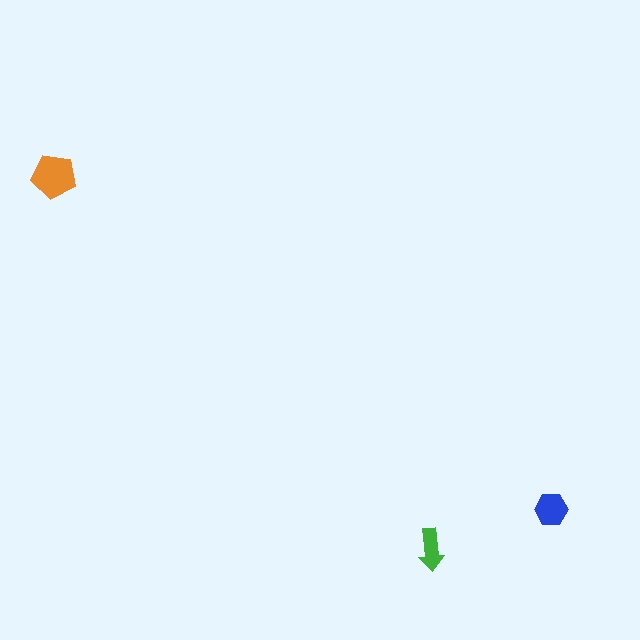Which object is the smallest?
The green arrow.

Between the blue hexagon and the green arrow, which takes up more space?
The blue hexagon.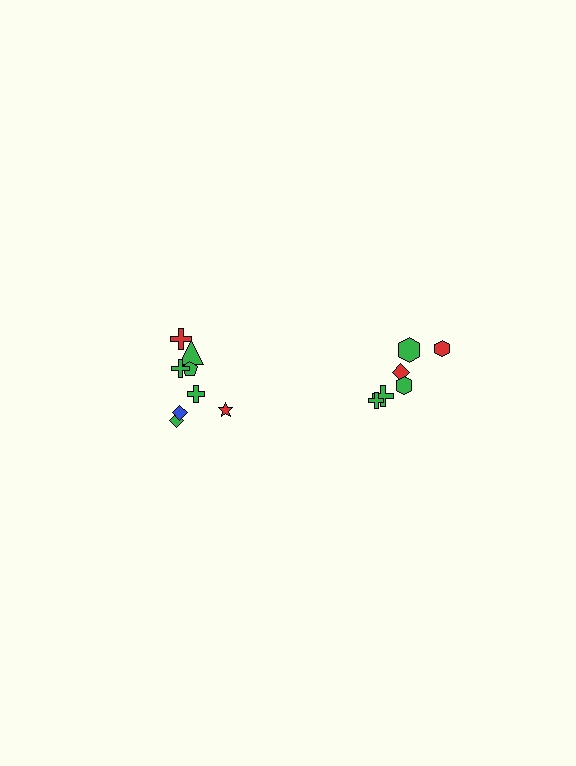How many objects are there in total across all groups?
There are 14 objects.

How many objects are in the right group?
There are 6 objects.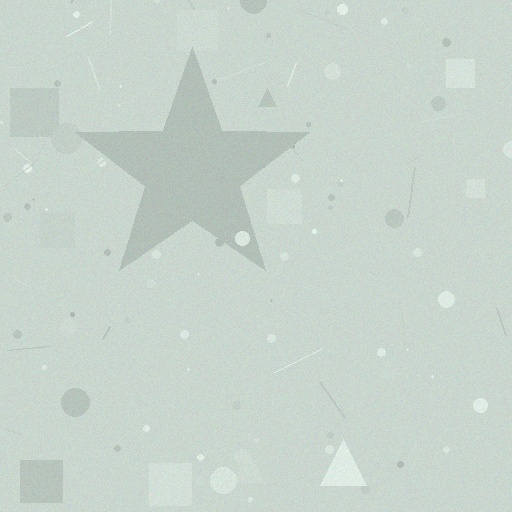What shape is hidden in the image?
A star is hidden in the image.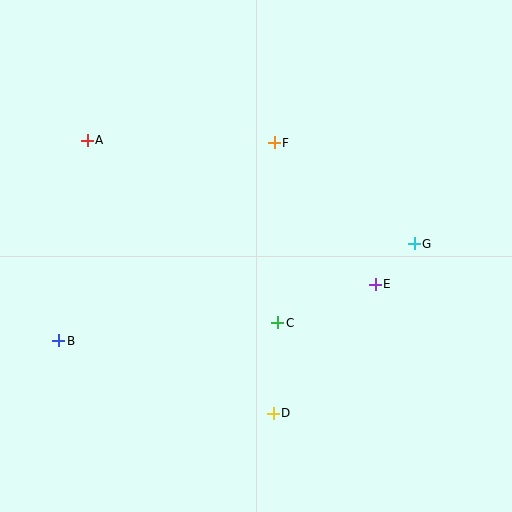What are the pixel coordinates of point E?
Point E is at (375, 284).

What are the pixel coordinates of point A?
Point A is at (87, 140).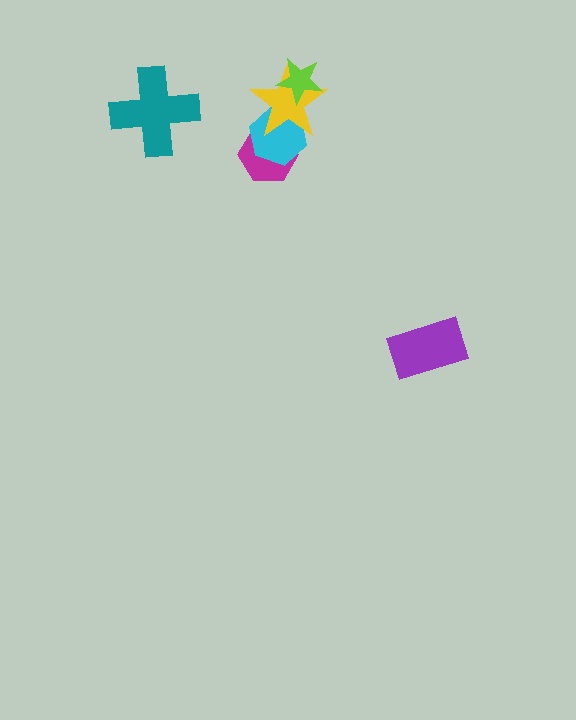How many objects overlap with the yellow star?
3 objects overlap with the yellow star.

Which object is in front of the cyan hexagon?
The yellow star is in front of the cyan hexagon.